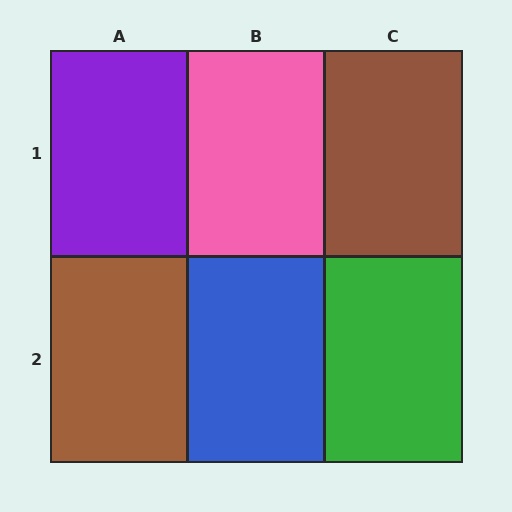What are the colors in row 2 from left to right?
Brown, blue, green.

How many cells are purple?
1 cell is purple.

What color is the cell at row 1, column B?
Pink.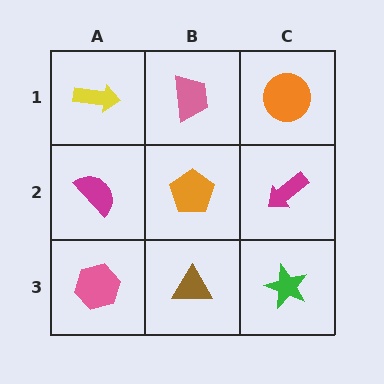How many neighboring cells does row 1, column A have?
2.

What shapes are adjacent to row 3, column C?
A magenta arrow (row 2, column C), a brown triangle (row 3, column B).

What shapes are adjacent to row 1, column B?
An orange pentagon (row 2, column B), a yellow arrow (row 1, column A), an orange circle (row 1, column C).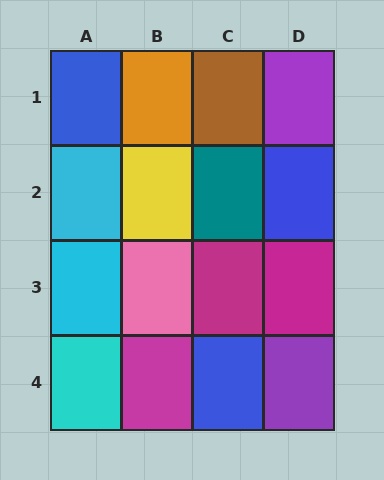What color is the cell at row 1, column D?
Purple.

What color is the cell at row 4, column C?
Blue.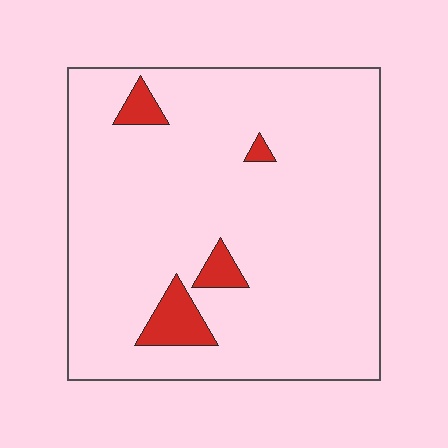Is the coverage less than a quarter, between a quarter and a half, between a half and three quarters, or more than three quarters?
Less than a quarter.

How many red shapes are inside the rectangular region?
4.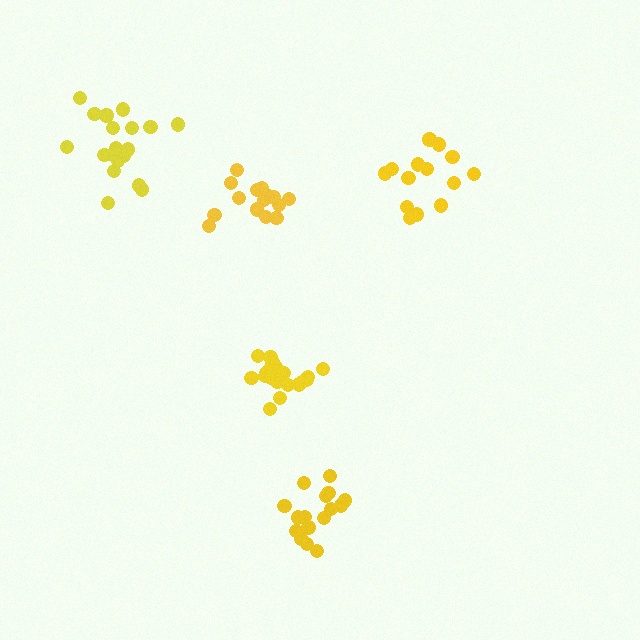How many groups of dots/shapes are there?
There are 5 groups.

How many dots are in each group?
Group 1: 15 dots, Group 2: 15 dots, Group 3: 20 dots, Group 4: 20 dots, Group 5: 16 dots (86 total).